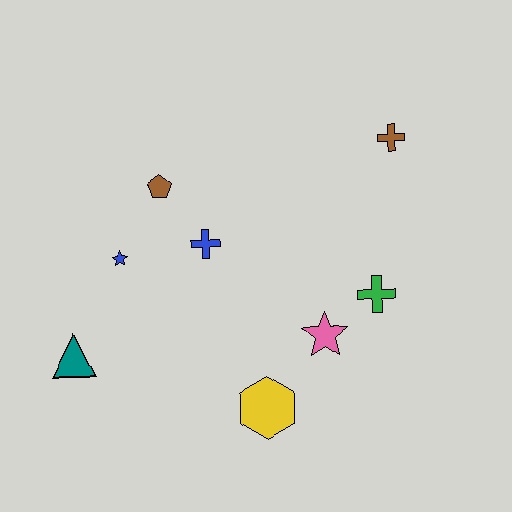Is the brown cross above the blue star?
Yes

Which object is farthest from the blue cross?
The brown cross is farthest from the blue cross.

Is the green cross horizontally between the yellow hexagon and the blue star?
No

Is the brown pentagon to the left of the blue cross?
Yes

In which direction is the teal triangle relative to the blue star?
The teal triangle is below the blue star.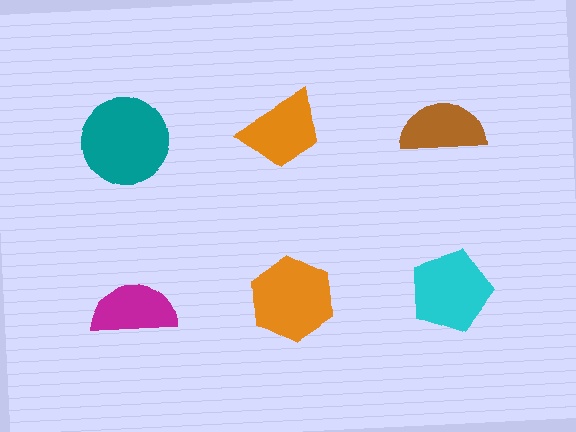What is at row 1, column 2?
An orange trapezoid.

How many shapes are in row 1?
3 shapes.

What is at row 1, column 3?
A brown semicircle.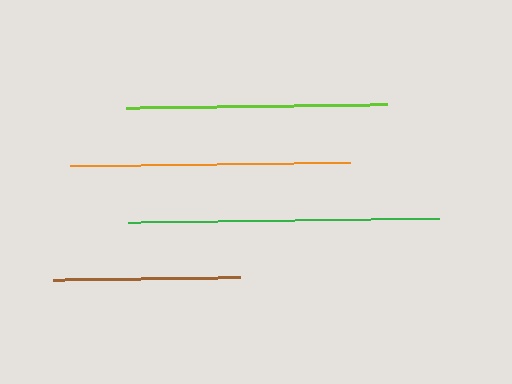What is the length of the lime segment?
The lime segment is approximately 260 pixels long.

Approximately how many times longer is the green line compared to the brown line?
The green line is approximately 1.7 times the length of the brown line.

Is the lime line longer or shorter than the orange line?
The orange line is longer than the lime line.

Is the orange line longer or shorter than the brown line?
The orange line is longer than the brown line.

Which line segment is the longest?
The green line is the longest at approximately 311 pixels.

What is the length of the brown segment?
The brown segment is approximately 188 pixels long.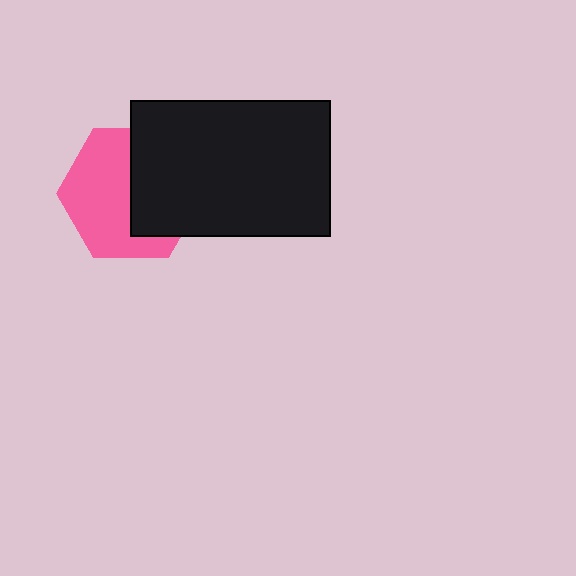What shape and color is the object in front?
The object in front is a black rectangle.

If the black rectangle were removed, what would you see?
You would see the complete pink hexagon.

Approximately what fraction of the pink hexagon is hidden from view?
Roughly 45% of the pink hexagon is hidden behind the black rectangle.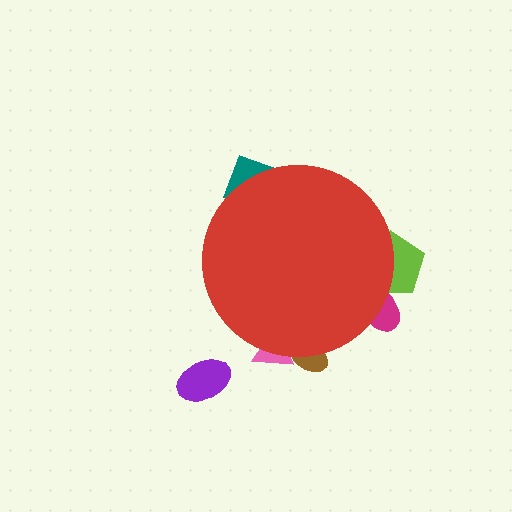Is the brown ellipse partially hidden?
Yes, the brown ellipse is partially hidden behind the red circle.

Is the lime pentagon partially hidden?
Yes, the lime pentagon is partially hidden behind the red circle.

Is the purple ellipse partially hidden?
No, the purple ellipse is fully visible.